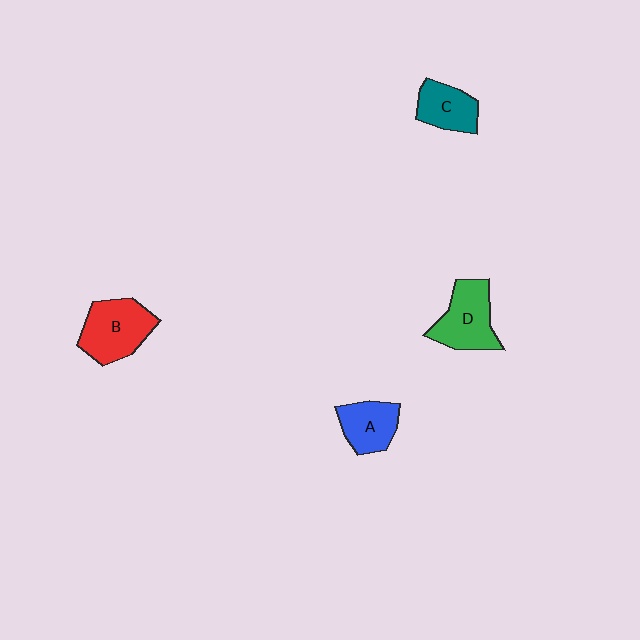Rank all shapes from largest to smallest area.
From largest to smallest: B (red), D (green), A (blue), C (teal).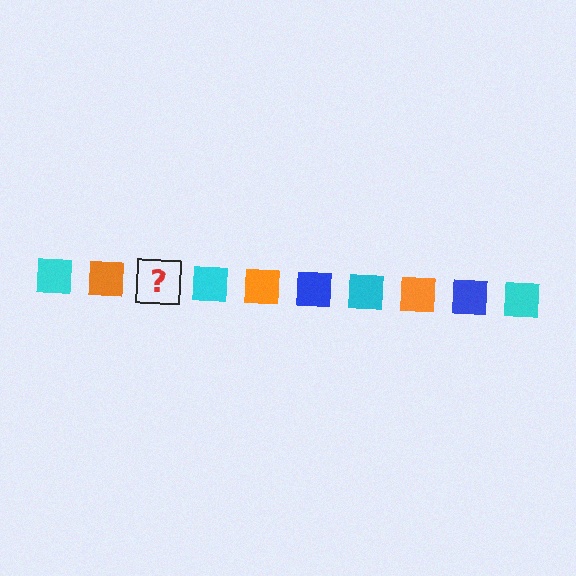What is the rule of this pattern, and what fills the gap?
The rule is that the pattern cycles through cyan, orange, blue squares. The gap should be filled with a blue square.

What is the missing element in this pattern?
The missing element is a blue square.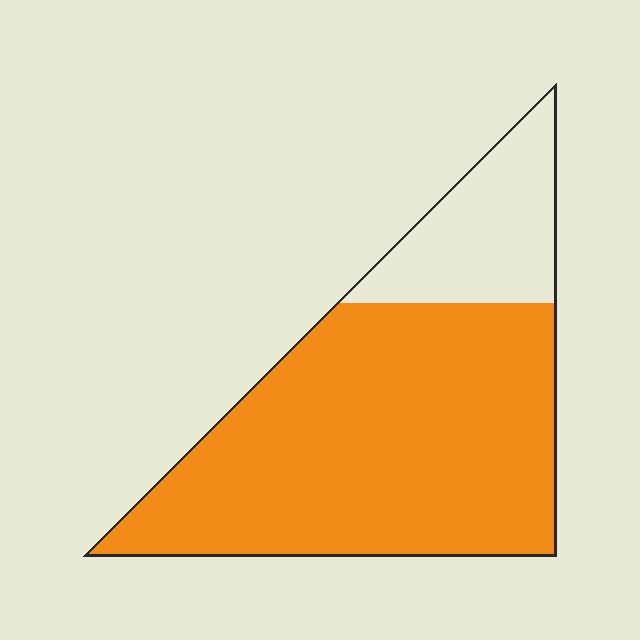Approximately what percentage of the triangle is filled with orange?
Approximately 80%.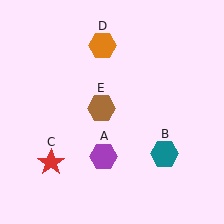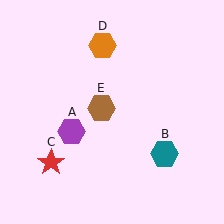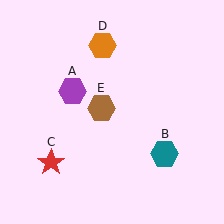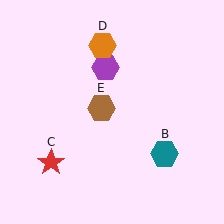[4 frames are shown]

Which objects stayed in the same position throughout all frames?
Teal hexagon (object B) and red star (object C) and orange hexagon (object D) and brown hexagon (object E) remained stationary.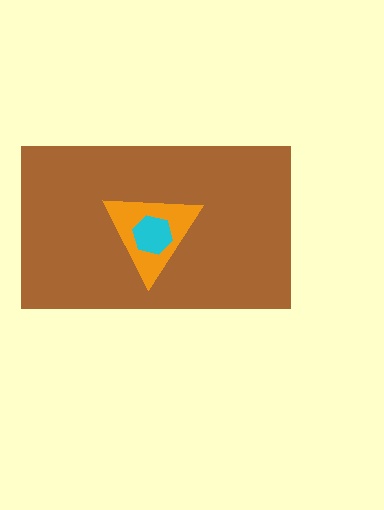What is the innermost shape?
The cyan hexagon.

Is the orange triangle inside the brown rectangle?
Yes.